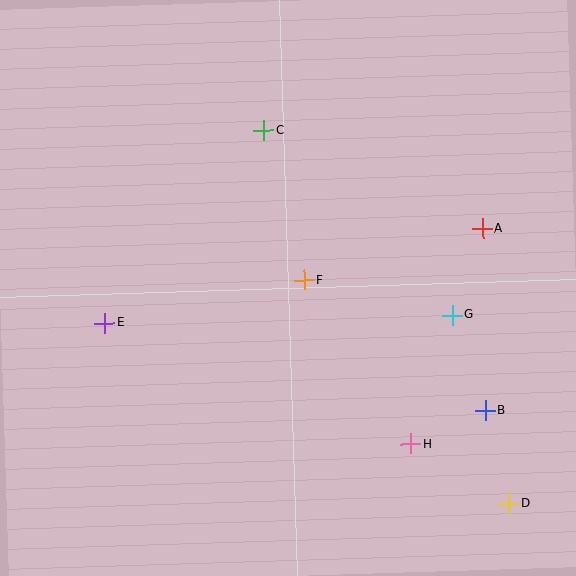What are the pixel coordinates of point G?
Point G is at (452, 315).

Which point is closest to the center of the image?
Point F at (304, 280) is closest to the center.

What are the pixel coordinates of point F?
Point F is at (304, 280).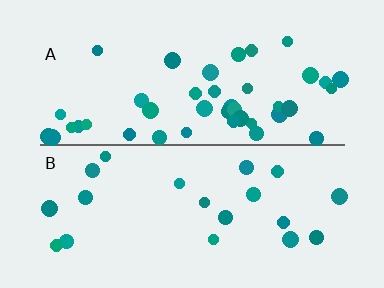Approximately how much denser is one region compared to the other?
Approximately 2.2× — region A over region B.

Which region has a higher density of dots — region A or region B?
A (the top).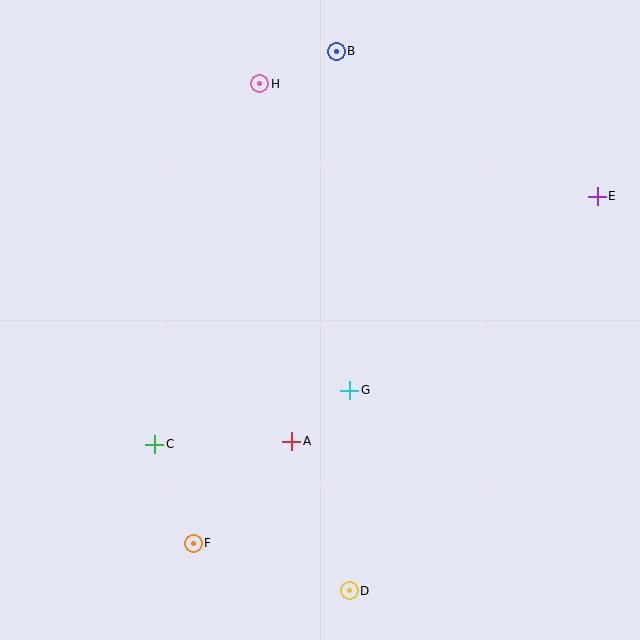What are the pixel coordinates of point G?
Point G is at (350, 390).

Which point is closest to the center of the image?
Point G at (350, 390) is closest to the center.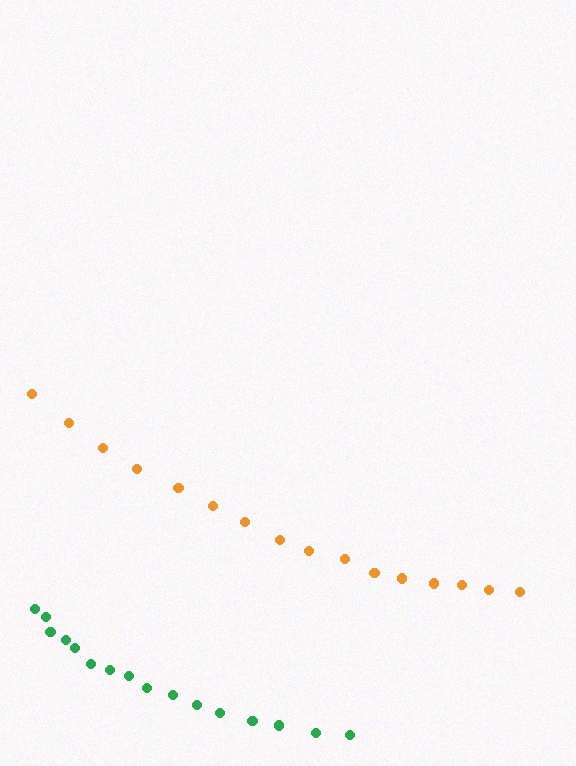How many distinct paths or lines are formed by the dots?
There are 2 distinct paths.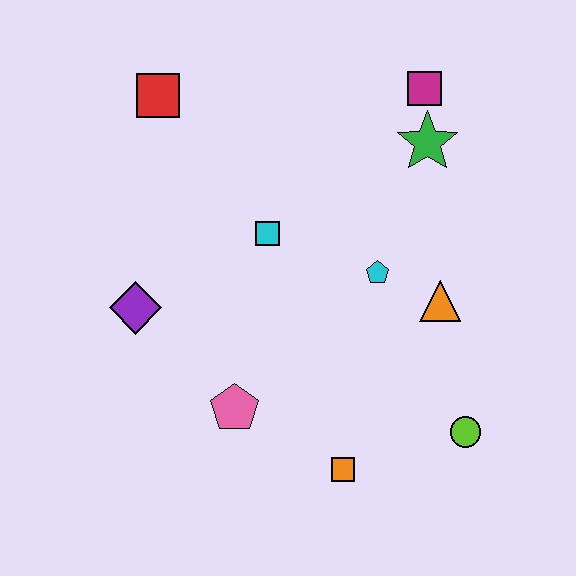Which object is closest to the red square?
The cyan square is closest to the red square.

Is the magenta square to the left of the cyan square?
No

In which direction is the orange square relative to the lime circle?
The orange square is to the left of the lime circle.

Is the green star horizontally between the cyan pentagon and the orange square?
No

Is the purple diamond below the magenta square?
Yes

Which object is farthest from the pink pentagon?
The magenta square is farthest from the pink pentagon.